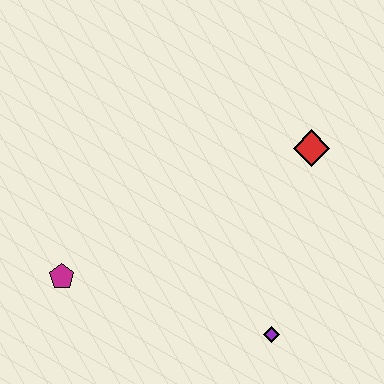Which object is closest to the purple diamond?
The red diamond is closest to the purple diamond.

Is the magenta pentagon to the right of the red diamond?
No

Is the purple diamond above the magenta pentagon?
No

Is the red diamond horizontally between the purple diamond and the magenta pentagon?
No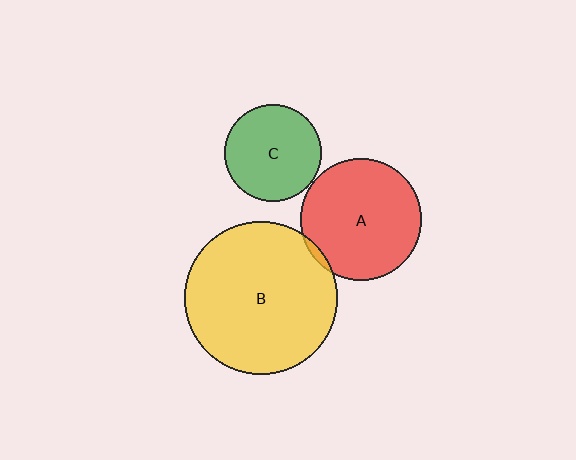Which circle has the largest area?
Circle B (yellow).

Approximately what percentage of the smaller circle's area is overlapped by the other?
Approximately 5%.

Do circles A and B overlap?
Yes.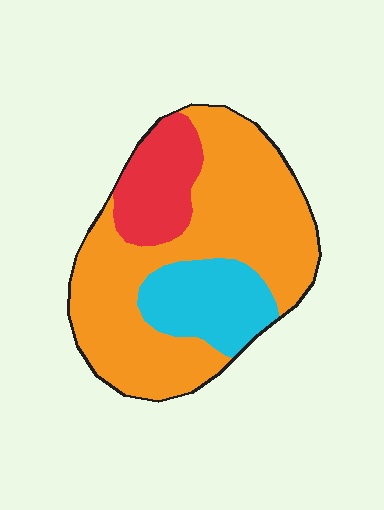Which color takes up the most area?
Orange, at roughly 65%.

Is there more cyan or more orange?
Orange.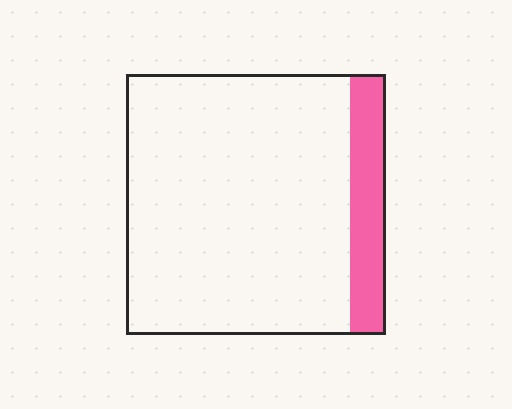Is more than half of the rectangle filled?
No.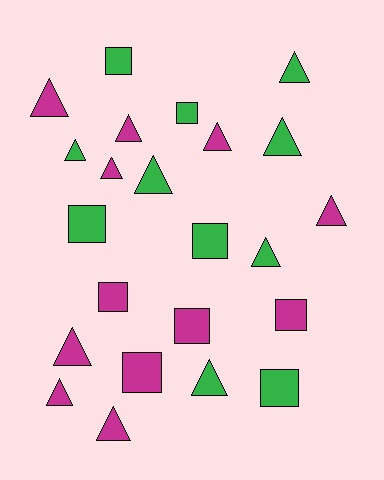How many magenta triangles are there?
There are 8 magenta triangles.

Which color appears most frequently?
Magenta, with 12 objects.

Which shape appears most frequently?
Triangle, with 14 objects.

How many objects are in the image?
There are 23 objects.